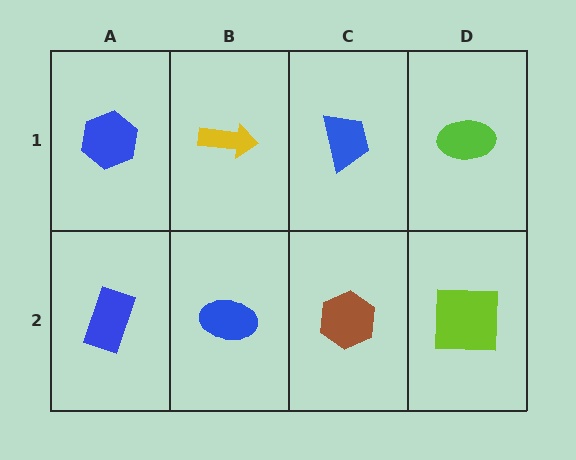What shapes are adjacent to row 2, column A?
A blue hexagon (row 1, column A), a blue ellipse (row 2, column B).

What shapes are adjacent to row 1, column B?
A blue ellipse (row 2, column B), a blue hexagon (row 1, column A), a blue trapezoid (row 1, column C).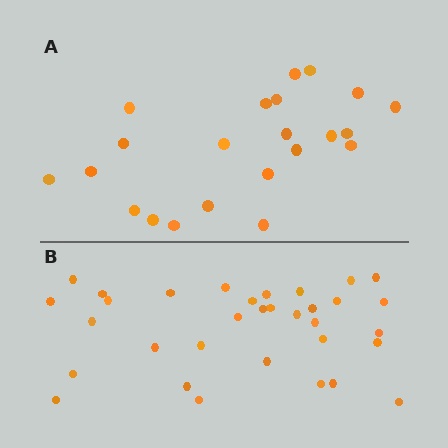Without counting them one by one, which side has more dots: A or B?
Region B (the bottom region) has more dots.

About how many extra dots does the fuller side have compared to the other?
Region B has roughly 12 or so more dots than region A.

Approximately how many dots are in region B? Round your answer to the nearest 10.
About 30 dots. (The exact count is 33, which rounds to 30.)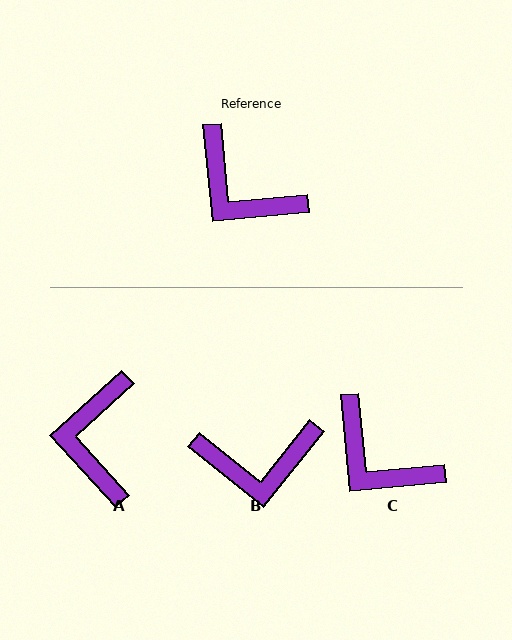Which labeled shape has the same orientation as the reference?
C.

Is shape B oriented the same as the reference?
No, it is off by about 46 degrees.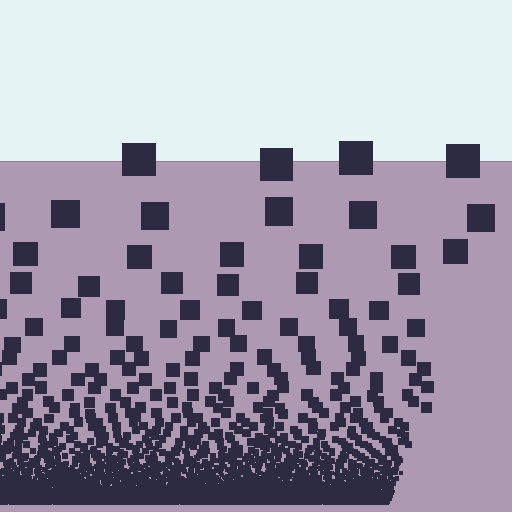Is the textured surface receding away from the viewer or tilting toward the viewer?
The surface appears to tilt toward the viewer. Texture elements get larger and sparser toward the top.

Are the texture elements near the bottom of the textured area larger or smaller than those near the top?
Smaller. The gradient is inverted — elements near the bottom are smaller and denser.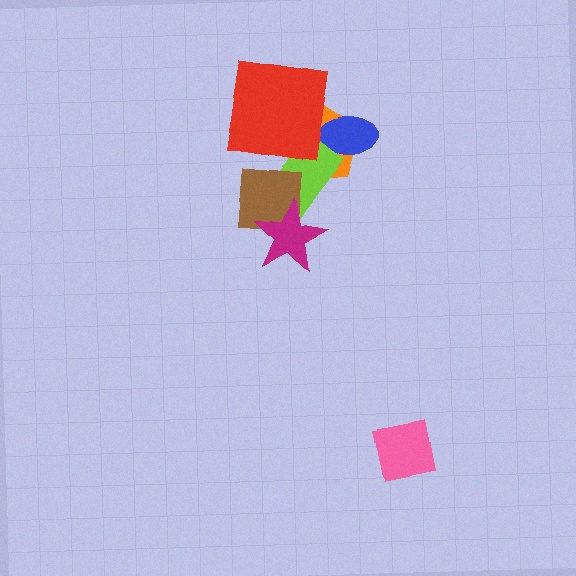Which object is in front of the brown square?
The magenta star is in front of the brown square.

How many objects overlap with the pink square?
0 objects overlap with the pink square.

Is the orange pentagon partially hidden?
Yes, it is partially covered by another shape.